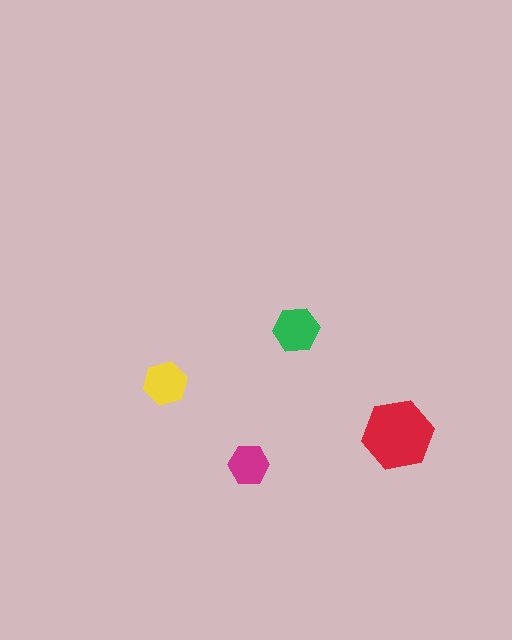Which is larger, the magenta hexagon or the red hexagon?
The red one.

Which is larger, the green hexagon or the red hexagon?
The red one.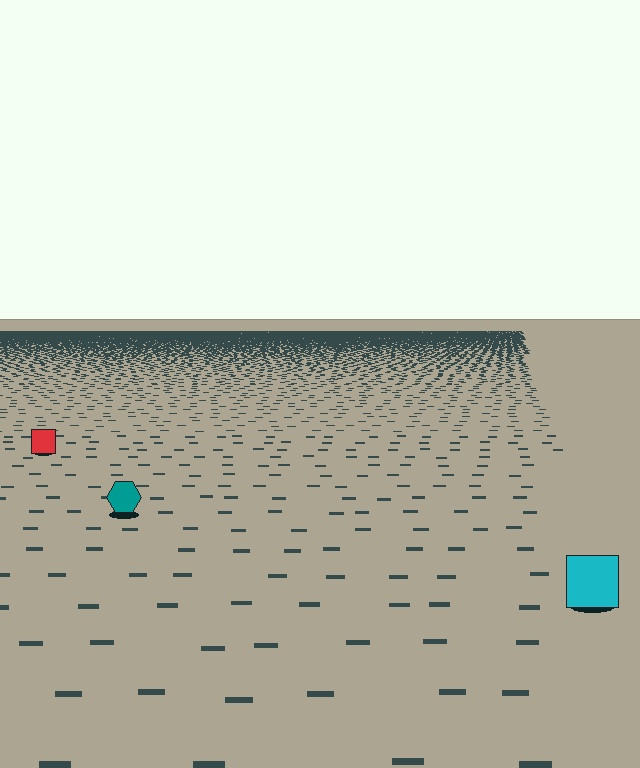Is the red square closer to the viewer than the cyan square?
No. The cyan square is closer — you can tell from the texture gradient: the ground texture is coarser near it.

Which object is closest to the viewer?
The cyan square is closest. The texture marks near it are larger and more spread out.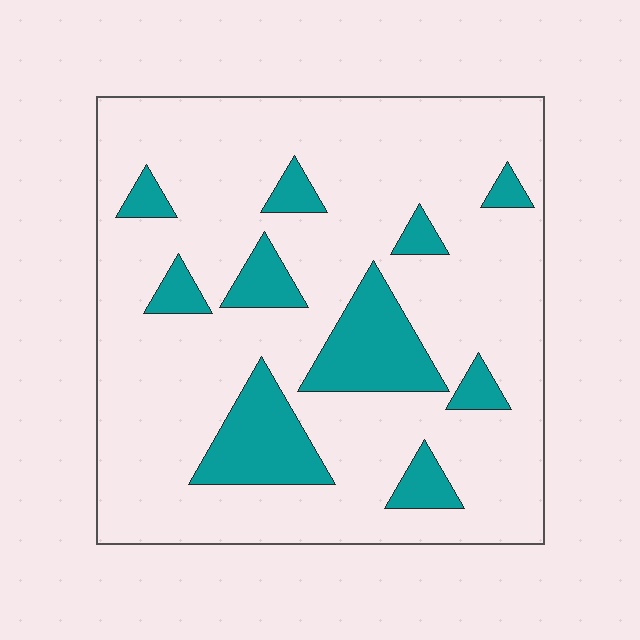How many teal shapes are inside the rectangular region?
10.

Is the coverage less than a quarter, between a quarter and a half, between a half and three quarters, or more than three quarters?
Less than a quarter.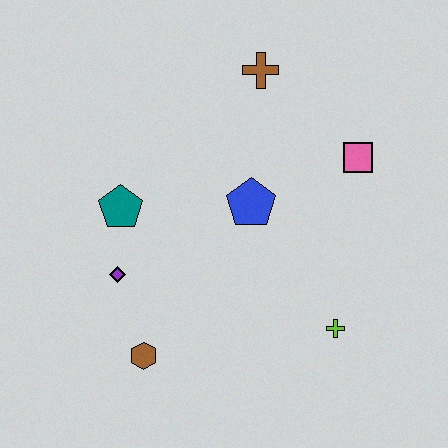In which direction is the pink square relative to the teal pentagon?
The pink square is to the right of the teal pentagon.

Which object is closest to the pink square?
The blue pentagon is closest to the pink square.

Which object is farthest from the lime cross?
The brown cross is farthest from the lime cross.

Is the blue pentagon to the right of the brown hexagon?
Yes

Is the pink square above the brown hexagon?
Yes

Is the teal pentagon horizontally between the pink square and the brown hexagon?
No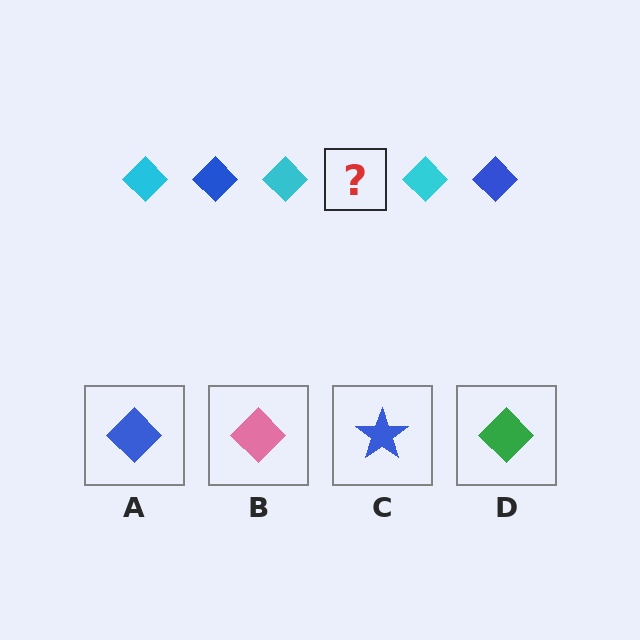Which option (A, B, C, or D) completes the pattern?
A.